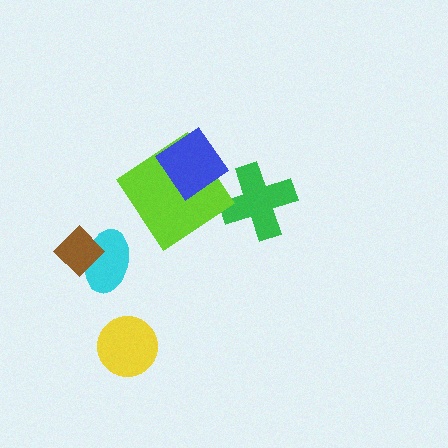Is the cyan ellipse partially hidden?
Yes, it is partially covered by another shape.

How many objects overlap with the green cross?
0 objects overlap with the green cross.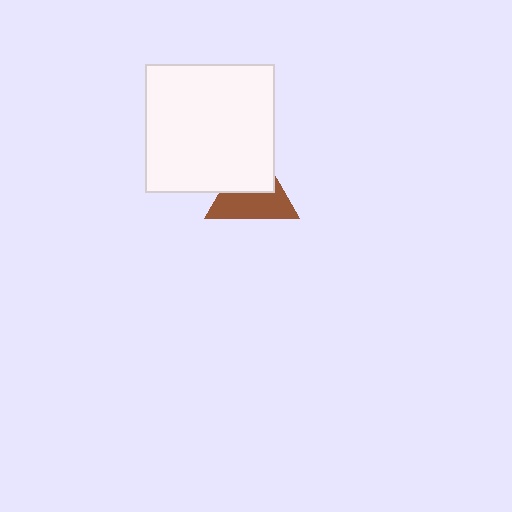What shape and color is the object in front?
The object in front is a white square.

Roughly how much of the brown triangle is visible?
About half of it is visible (roughly 55%).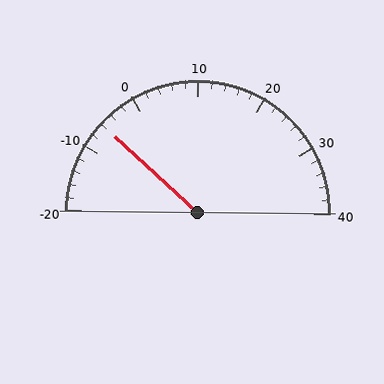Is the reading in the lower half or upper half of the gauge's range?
The reading is in the lower half of the range (-20 to 40).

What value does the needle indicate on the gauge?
The needle indicates approximately -6.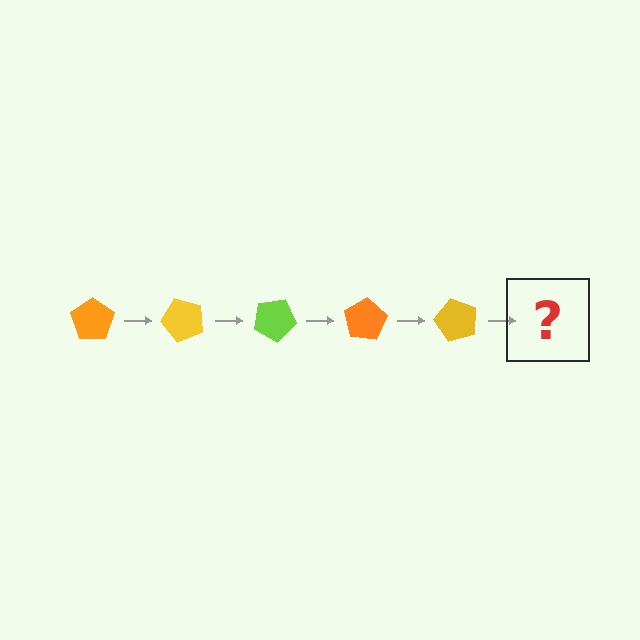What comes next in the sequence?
The next element should be a lime pentagon, rotated 250 degrees from the start.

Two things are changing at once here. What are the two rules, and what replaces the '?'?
The two rules are that it rotates 50 degrees each step and the color cycles through orange, yellow, and lime. The '?' should be a lime pentagon, rotated 250 degrees from the start.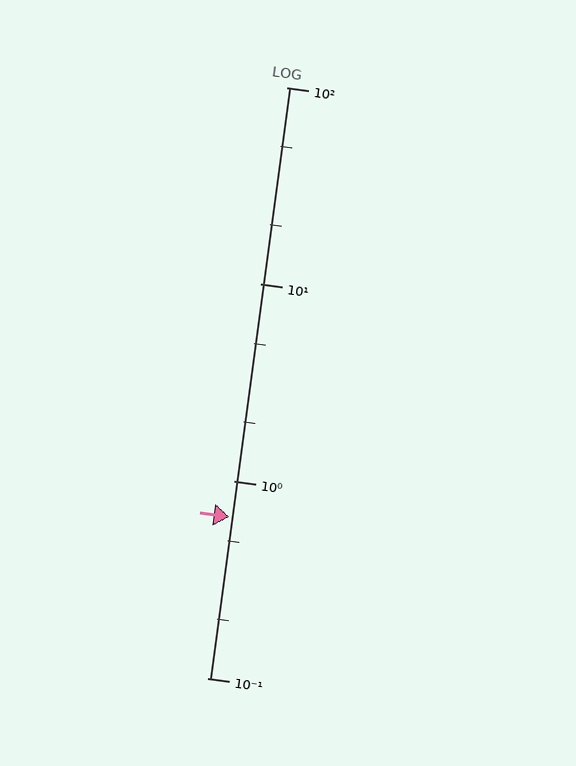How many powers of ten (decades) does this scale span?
The scale spans 3 decades, from 0.1 to 100.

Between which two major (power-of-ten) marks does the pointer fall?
The pointer is between 0.1 and 1.